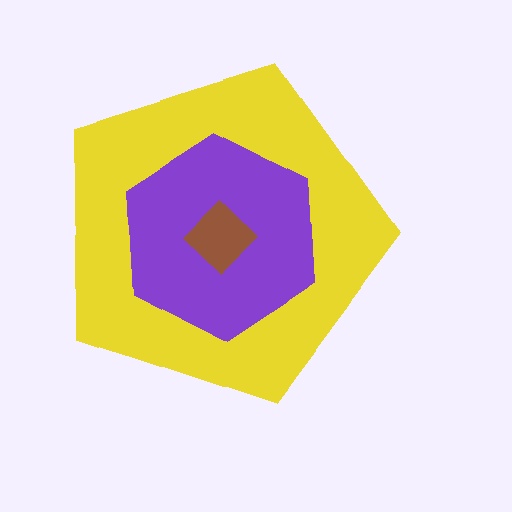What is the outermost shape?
The yellow pentagon.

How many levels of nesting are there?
3.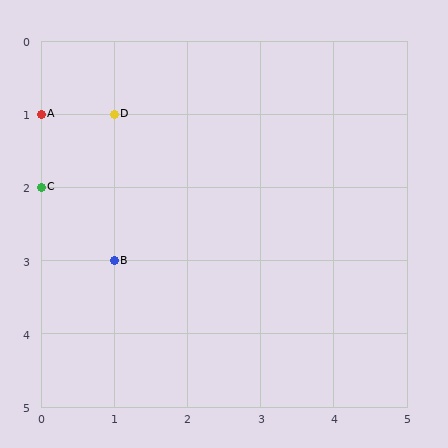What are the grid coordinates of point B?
Point B is at grid coordinates (1, 3).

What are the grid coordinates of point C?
Point C is at grid coordinates (0, 2).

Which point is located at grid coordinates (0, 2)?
Point C is at (0, 2).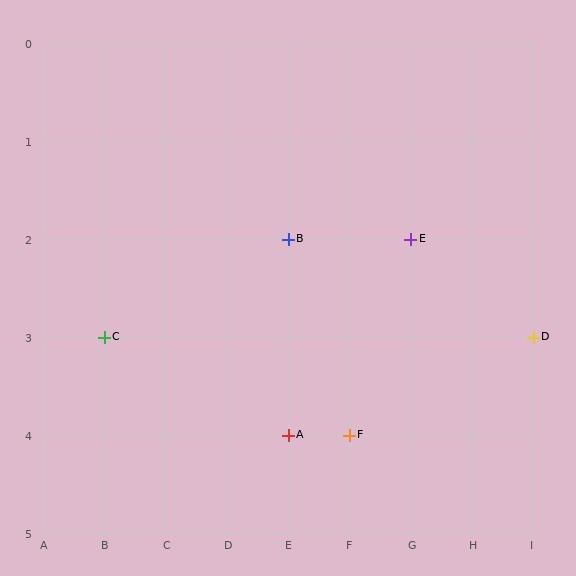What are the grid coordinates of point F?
Point F is at grid coordinates (F, 4).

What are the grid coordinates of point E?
Point E is at grid coordinates (G, 2).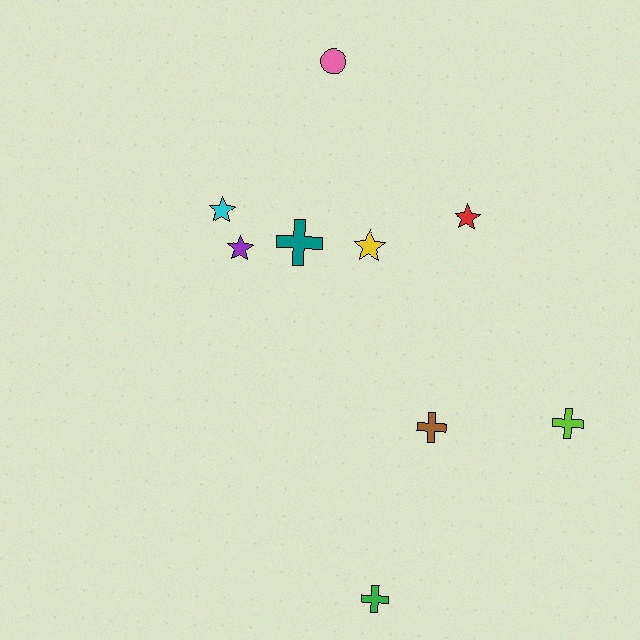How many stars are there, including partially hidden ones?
There are 4 stars.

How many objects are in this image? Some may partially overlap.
There are 9 objects.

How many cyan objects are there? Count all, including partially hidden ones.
There is 1 cyan object.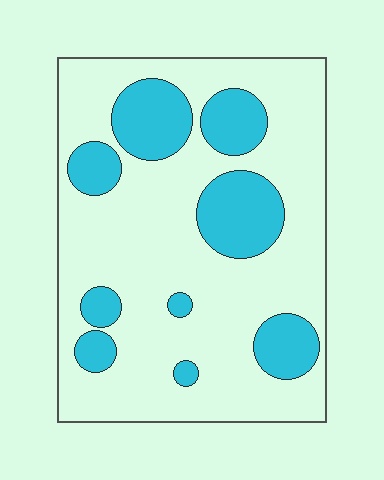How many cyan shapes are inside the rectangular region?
9.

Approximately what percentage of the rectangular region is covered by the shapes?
Approximately 25%.